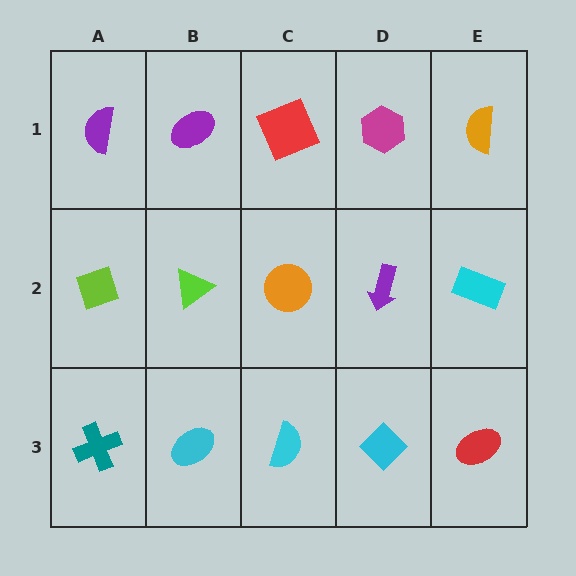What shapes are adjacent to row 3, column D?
A purple arrow (row 2, column D), a cyan semicircle (row 3, column C), a red ellipse (row 3, column E).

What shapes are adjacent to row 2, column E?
An orange semicircle (row 1, column E), a red ellipse (row 3, column E), a purple arrow (row 2, column D).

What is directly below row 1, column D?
A purple arrow.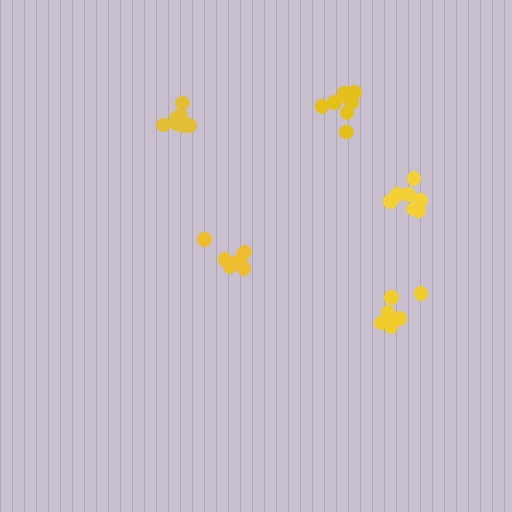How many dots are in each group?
Group 1: 7 dots, Group 2: 8 dots, Group 3: 9 dots, Group 4: 8 dots, Group 5: 8 dots (40 total).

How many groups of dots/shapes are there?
There are 5 groups.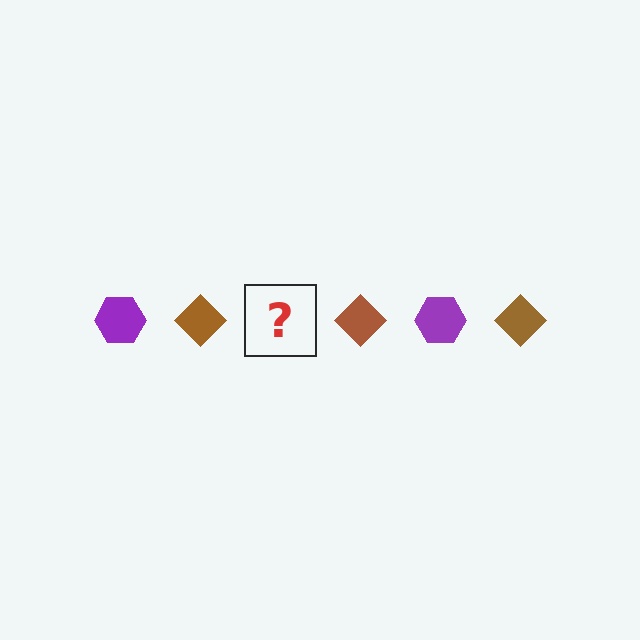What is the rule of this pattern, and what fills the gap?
The rule is that the pattern alternates between purple hexagon and brown diamond. The gap should be filled with a purple hexagon.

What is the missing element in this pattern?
The missing element is a purple hexagon.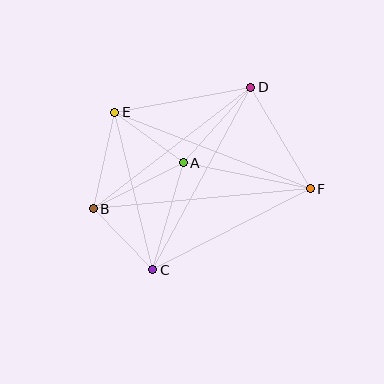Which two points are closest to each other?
Points B and C are closest to each other.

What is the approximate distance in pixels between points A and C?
The distance between A and C is approximately 111 pixels.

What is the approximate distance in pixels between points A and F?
The distance between A and F is approximately 130 pixels.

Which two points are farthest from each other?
Points B and F are farthest from each other.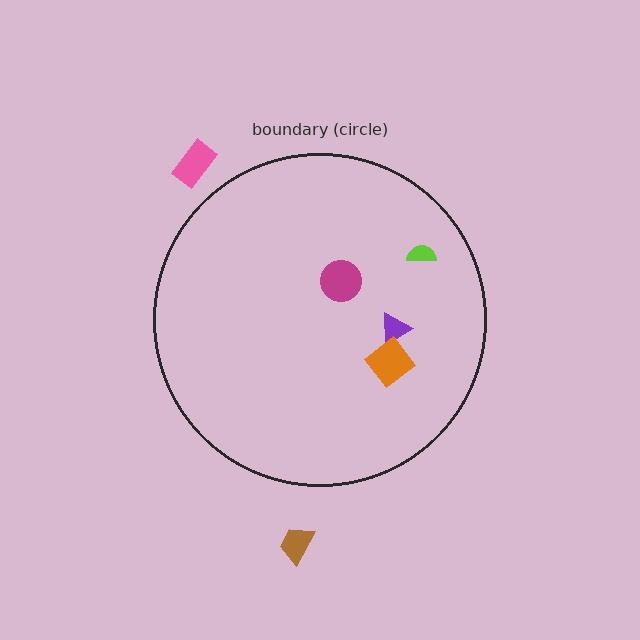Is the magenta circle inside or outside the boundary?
Inside.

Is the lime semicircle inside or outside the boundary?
Inside.